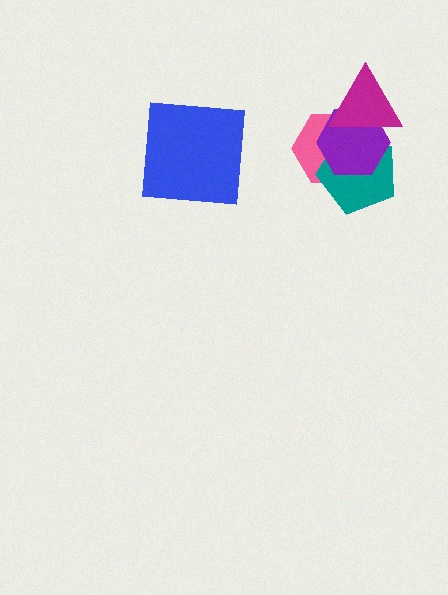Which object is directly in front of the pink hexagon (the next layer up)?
The teal pentagon is directly in front of the pink hexagon.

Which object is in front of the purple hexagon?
The magenta triangle is in front of the purple hexagon.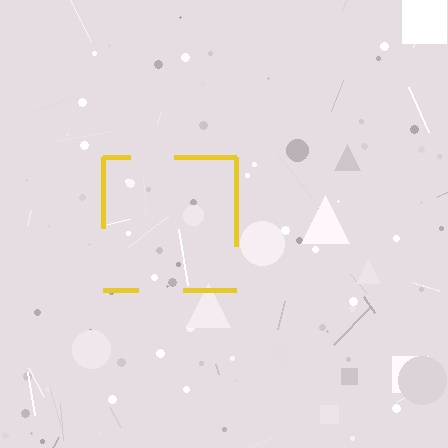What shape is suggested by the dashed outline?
The dashed outline suggests a square.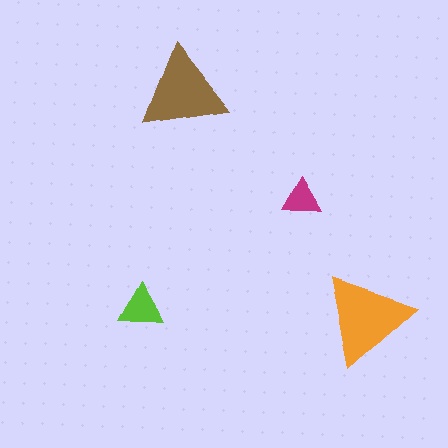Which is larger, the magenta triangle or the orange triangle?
The orange one.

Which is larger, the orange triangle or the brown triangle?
The orange one.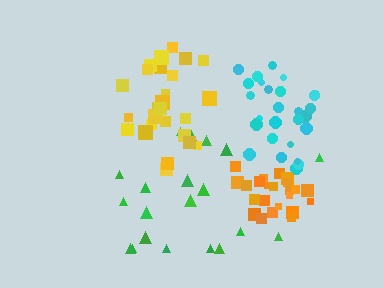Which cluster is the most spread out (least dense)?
Green.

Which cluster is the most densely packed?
Orange.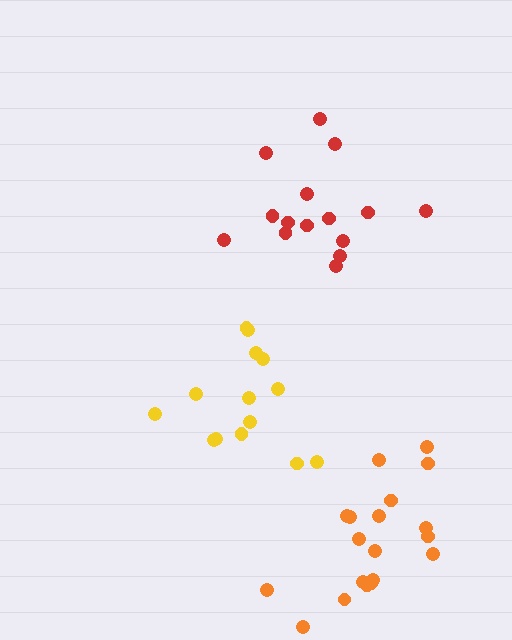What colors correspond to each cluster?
The clusters are colored: yellow, red, orange.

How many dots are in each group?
Group 1: 14 dots, Group 2: 15 dots, Group 3: 19 dots (48 total).